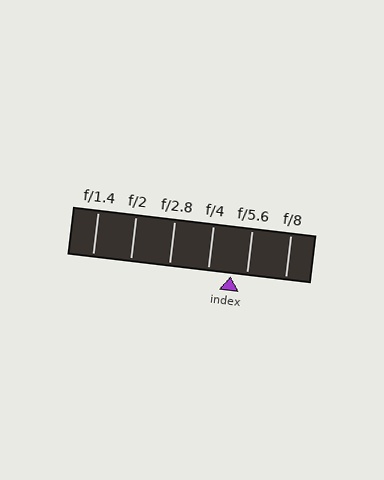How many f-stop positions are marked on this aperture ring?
There are 6 f-stop positions marked.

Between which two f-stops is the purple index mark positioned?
The index mark is between f/4 and f/5.6.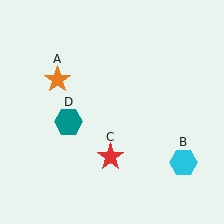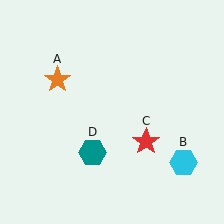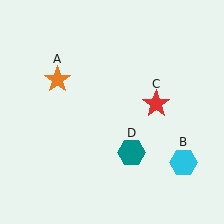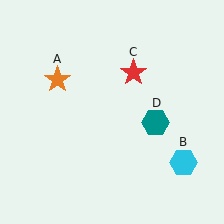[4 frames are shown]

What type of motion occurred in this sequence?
The red star (object C), teal hexagon (object D) rotated counterclockwise around the center of the scene.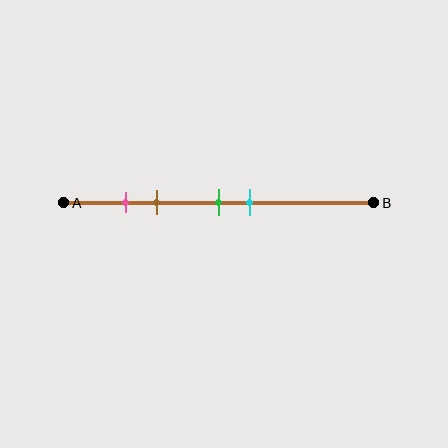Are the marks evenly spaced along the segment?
No, the marks are not evenly spaced.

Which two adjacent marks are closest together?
The pink and brown marks are the closest adjacent pair.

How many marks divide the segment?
There are 4 marks dividing the segment.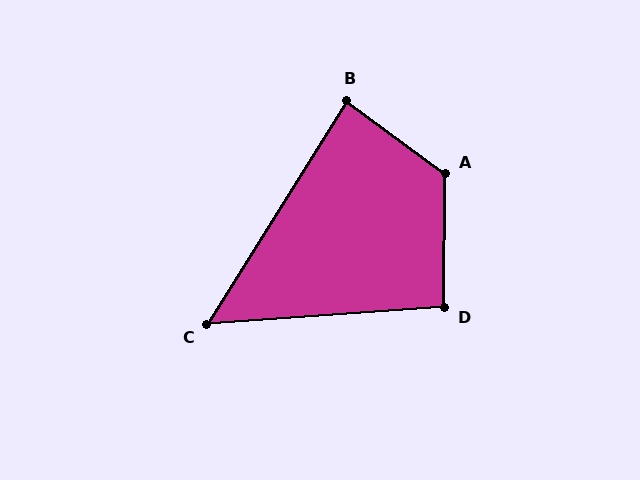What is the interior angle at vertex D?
Approximately 94 degrees (approximately right).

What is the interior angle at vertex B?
Approximately 86 degrees (approximately right).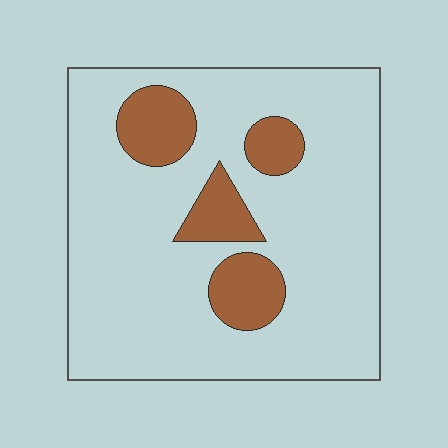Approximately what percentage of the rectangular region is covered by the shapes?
Approximately 15%.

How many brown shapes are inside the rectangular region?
4.